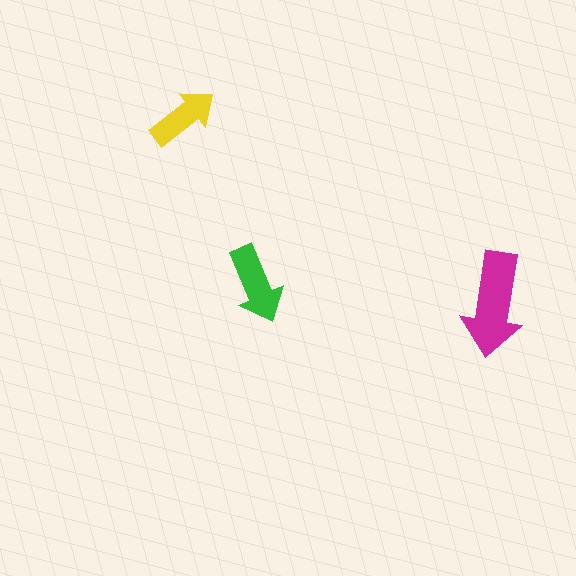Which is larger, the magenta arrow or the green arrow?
The magenta one.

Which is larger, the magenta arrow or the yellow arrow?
The magenta one.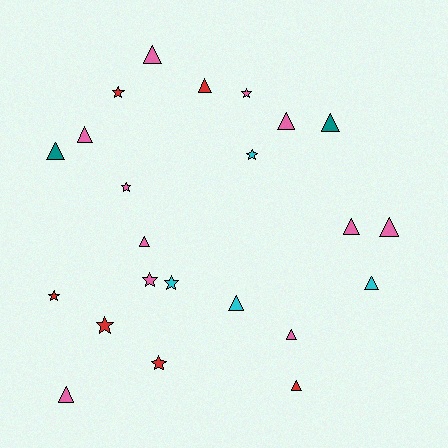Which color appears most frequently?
Pink, with 11 objects.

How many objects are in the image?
There are 23 objects.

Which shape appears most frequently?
Triangle, with 14 objects.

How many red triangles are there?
There are 2 red triangles.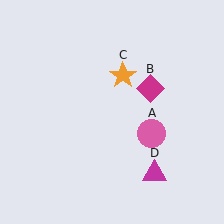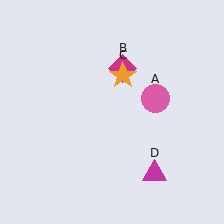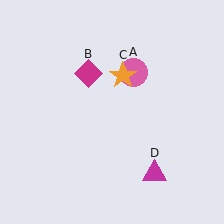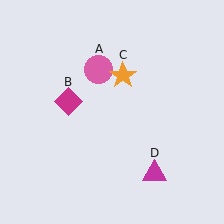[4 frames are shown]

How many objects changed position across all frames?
2 objects changed position: pink circle (object A), magenta diamond (object B).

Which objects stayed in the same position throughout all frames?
Orange star (object C) and magenta triangle (object D) remained stationary.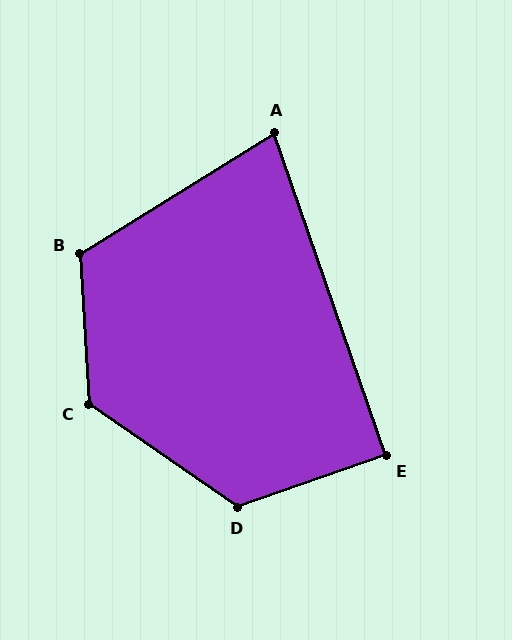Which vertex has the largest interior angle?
C, at approximately 127 degrees.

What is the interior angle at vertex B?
Approximately 119 degrees (obtuse).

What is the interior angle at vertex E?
Approximately 90 degrees (approximately right).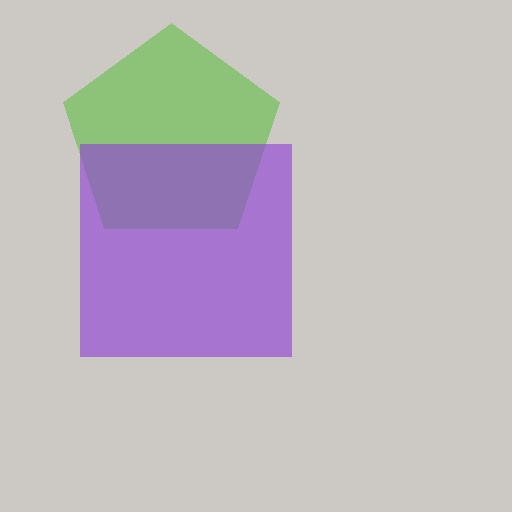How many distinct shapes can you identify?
There are 2 distinct shapes: a lime pentagon, a purple square.